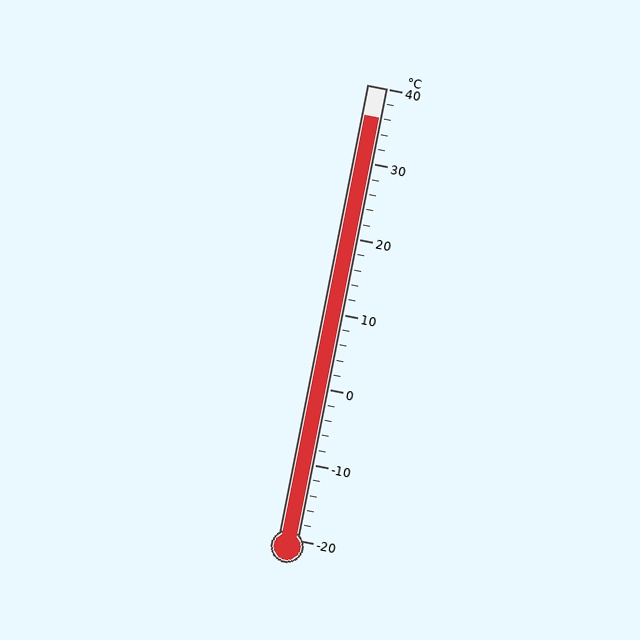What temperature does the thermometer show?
The thermometer shows approximately 36°C.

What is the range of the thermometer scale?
The thermometer scale ranges from -20°C to 40°C.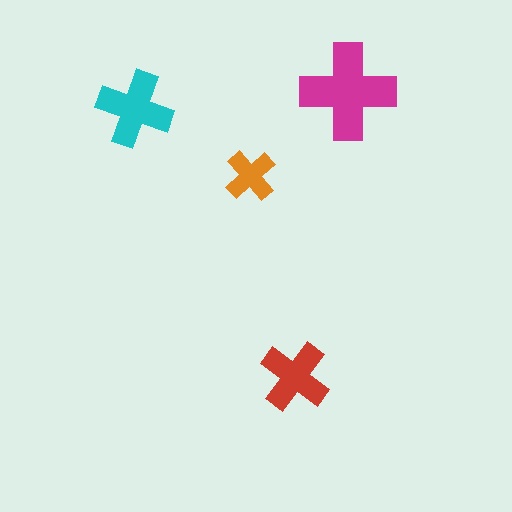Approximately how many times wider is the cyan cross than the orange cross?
About 1.5 times wider.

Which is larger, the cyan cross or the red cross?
The cyan one.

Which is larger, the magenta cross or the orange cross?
The magenta one.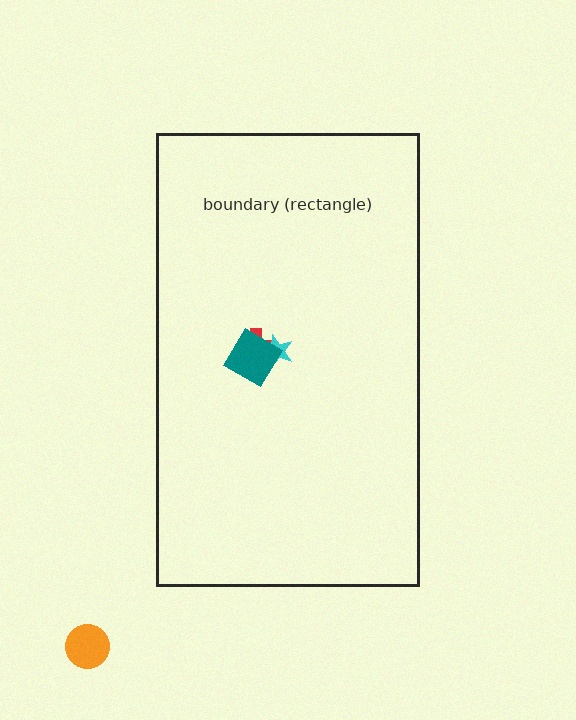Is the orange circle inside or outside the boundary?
Outside.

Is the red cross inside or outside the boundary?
Inside.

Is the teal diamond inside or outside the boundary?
Inside.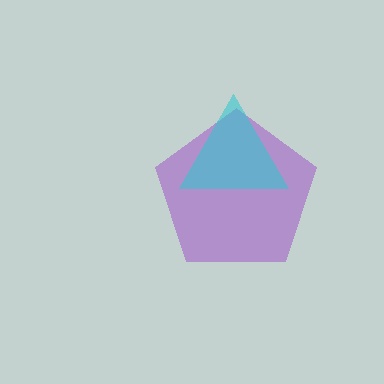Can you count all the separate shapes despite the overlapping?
Yes, there are 2 separate shapes.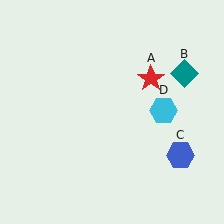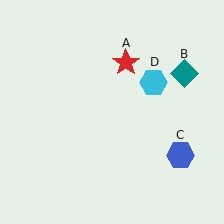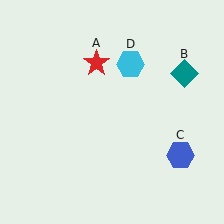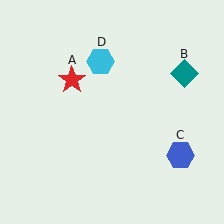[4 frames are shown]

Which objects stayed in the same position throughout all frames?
Teal diamond (object B) and blue hexagon (object C) remained stationary.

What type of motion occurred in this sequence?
The red star (object A), cyan hexagon (object D) rotated counterclockwise around the center of the scene.